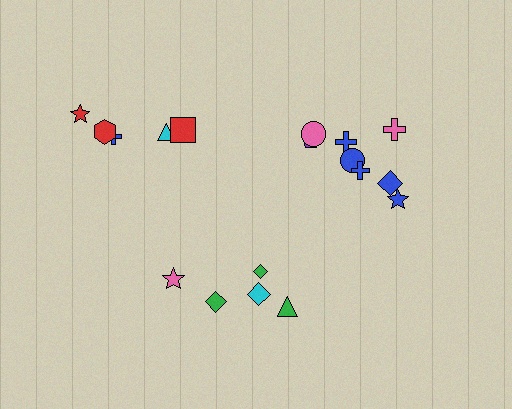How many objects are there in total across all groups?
There are 18 objects.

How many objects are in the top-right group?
There are 8 objects.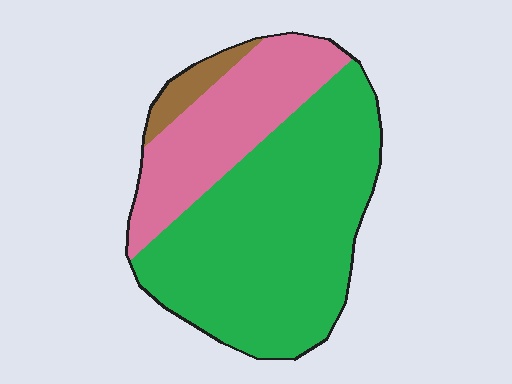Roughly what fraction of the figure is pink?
Pink covers around 30% of the figure.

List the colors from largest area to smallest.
From largest to smallest: green, pink, brown.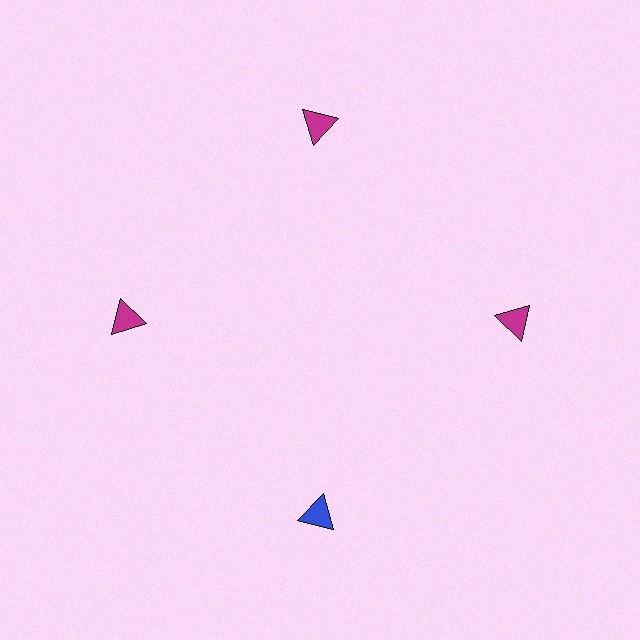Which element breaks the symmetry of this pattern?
The blue triangle at roughly the 6 o'clock position breaks the symmetry. All other shapes are magenta triangles.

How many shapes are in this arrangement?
There are 4 shapes arranged in a ring pattern.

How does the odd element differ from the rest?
It has a different color: blue instead of magenta.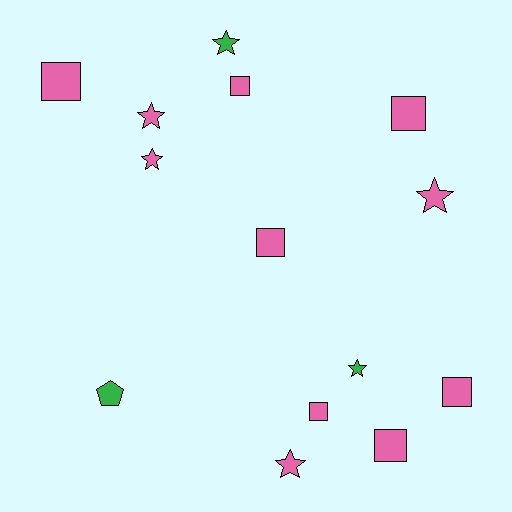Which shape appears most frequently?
Square, with 7 objects.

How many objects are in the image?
There are 14 objects.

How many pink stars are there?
There are 4 pink stars.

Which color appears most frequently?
Pink, with 11 objects.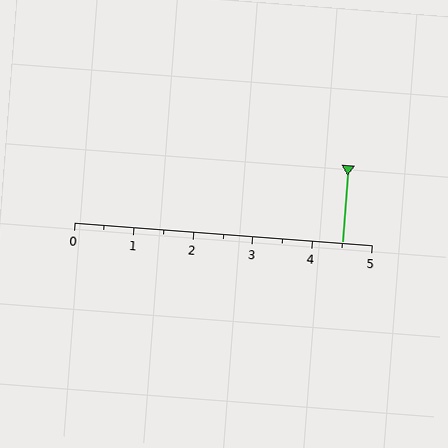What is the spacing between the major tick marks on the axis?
The major ticks are spaced 1 apart.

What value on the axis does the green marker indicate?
The marker indicates approximately 4.5.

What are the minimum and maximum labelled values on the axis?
The axis runs from 0 to 5.